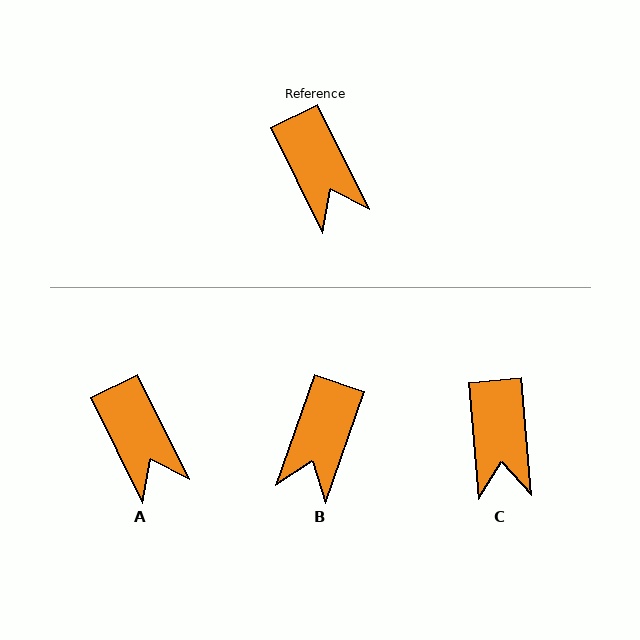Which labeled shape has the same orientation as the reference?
A.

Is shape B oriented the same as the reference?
No, it is off by about 46 degrees.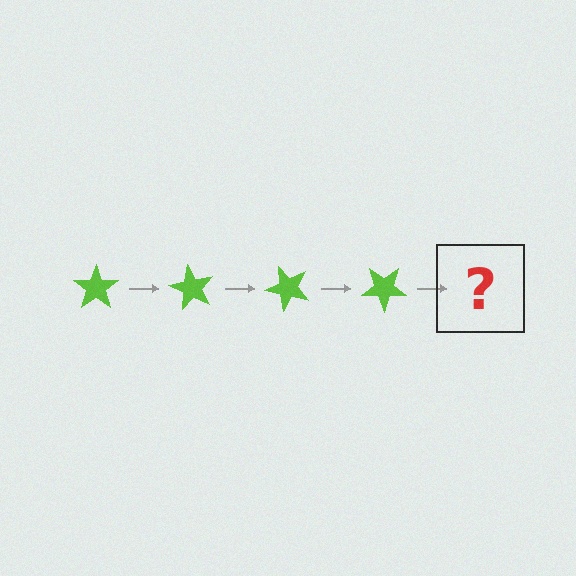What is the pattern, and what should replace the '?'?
The pattern is that the star rotates 60 degrees each step. The '?' should be a lime star rotated 240 degrees.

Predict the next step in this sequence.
The next step is a lime star rotated 240 degrees.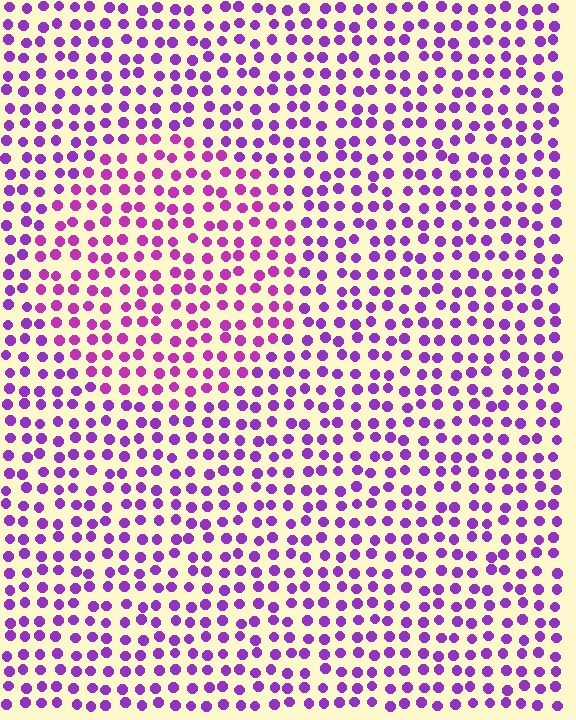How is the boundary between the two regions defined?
The boundary is defined purely by a slight shift in hue (about 25 degrees). Spacing, size, and orientation are identical on both sides.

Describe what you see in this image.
The image is filled with small purple elements in a uniform arrangement. A circle-shaped region is visible where the elements are tinted to a slightly different hue, forming a subtle color boundary.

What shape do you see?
I see a circle.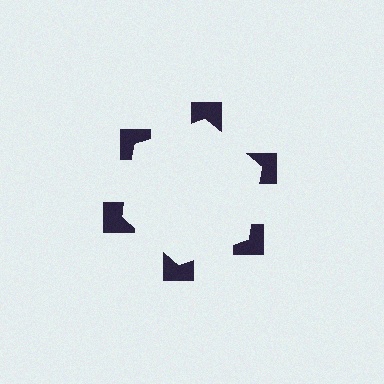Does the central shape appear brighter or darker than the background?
It typically appears slightly brighter than the background, even though no actual brightness change is drawn.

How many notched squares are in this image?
There are 6 — one at each vertex of the illusory hexagon.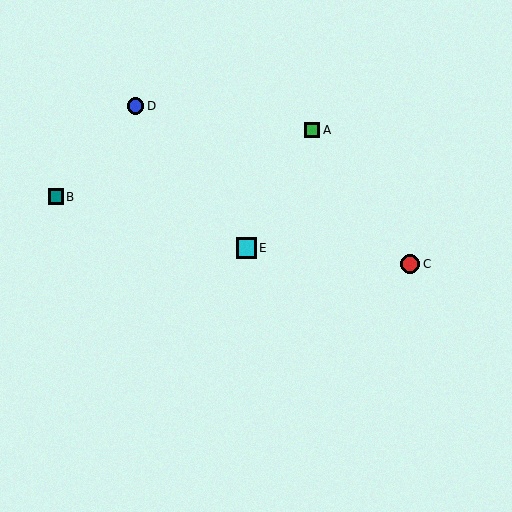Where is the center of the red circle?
The center of the red circle is at (410, 264).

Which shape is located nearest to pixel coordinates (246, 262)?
The cyan square (labeled E) at (246, 248) is nearest to that location.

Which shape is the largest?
The cyan square (labeled E) is the largest.